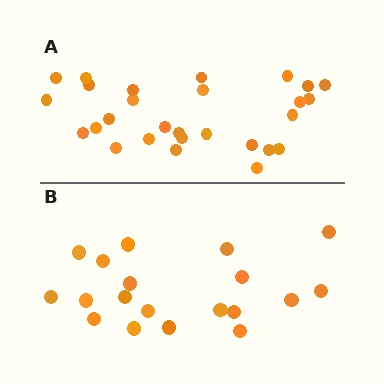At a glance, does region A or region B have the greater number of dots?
Region A (the top region) has more dots.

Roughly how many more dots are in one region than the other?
Region A has roughly 8 or so more dots than region B.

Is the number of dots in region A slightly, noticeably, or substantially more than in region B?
Region A has substantially more. The ratio is roughly 1.5 to 1.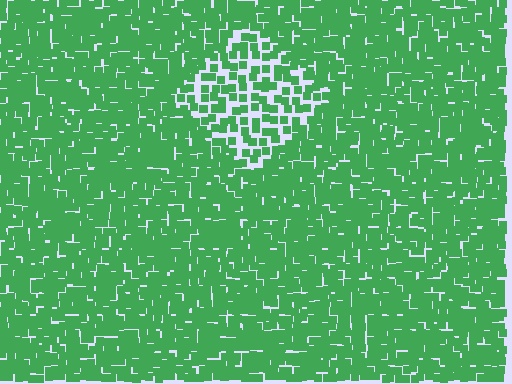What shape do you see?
I see a diamond.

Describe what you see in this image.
The image contains small green elements arranged at two different densities. A diamond-shaped region is visible where the elements are less densely packed than the surrounding area.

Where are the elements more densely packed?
The elements are more densely packed outside the diamond boundary.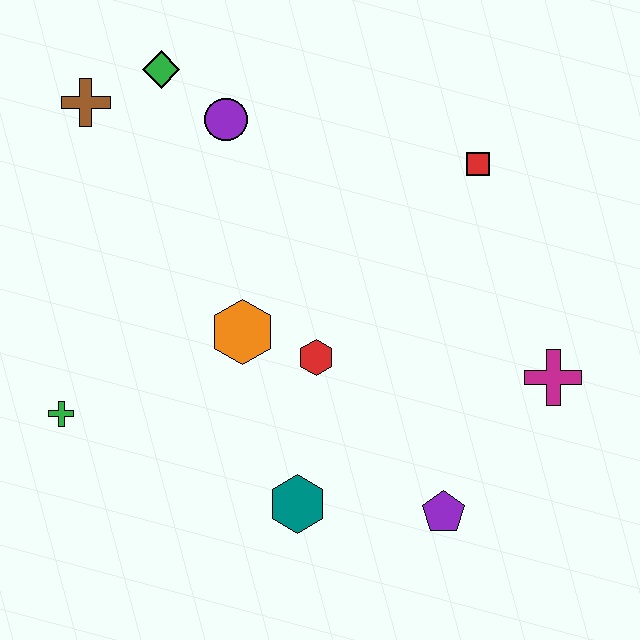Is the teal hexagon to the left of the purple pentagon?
Yes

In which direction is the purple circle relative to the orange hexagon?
The purple circle is above the orange hexagon.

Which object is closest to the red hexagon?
The orange hexagon is closest to the red hexagon.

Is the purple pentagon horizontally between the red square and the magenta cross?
No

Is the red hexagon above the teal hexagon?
Yes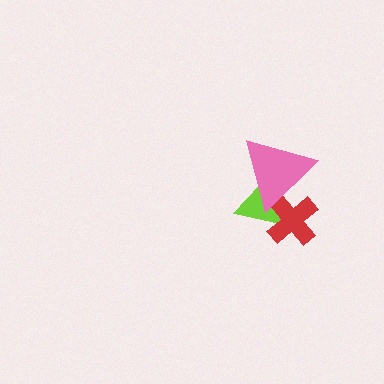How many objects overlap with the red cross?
2 objects overlap with the red cross.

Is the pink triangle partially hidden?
No, no other shape covers it.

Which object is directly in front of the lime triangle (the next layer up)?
The red cross is directly in front of the lime triangle.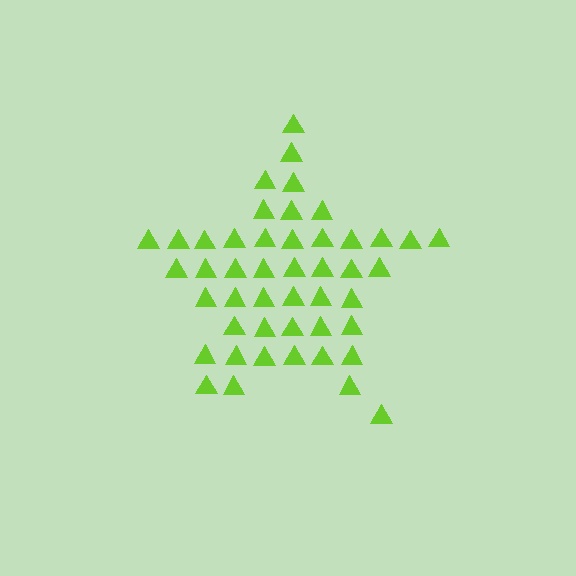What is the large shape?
The large shape is a star.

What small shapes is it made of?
It is made of small triangles.